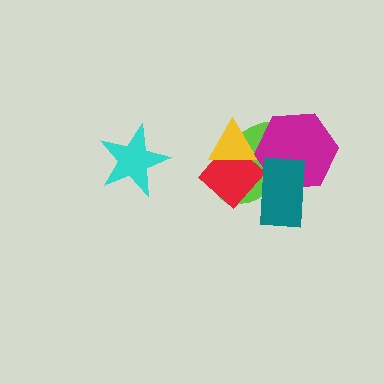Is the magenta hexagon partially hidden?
Yes, it is partially covered by another shape.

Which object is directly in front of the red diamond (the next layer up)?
The yellow triangle is directly in front of the red diamond.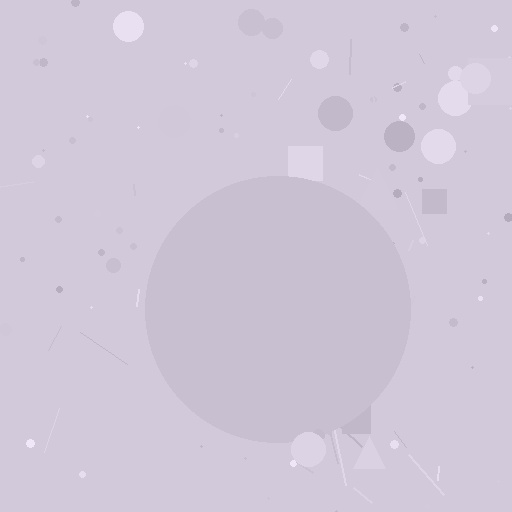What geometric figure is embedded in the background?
A circle is embedded in the background.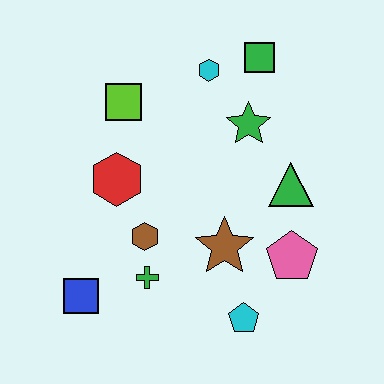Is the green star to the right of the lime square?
Yes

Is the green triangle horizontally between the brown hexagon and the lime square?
No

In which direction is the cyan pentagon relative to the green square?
The cyan pentagon is below the green square.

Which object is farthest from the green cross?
The green square is farthest from the green cross.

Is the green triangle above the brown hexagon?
Yes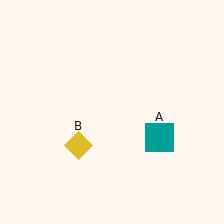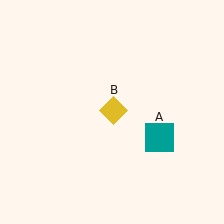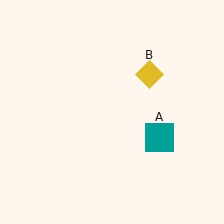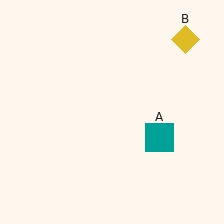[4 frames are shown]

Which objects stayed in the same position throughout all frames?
Teal square (object A) remained stationary.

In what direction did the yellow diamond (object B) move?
The yellow diamond (object B) moved up and to the right.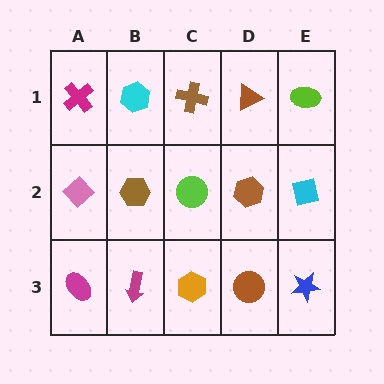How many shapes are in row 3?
5 shapes.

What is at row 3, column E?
A blue star.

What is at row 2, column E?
A cyan square.